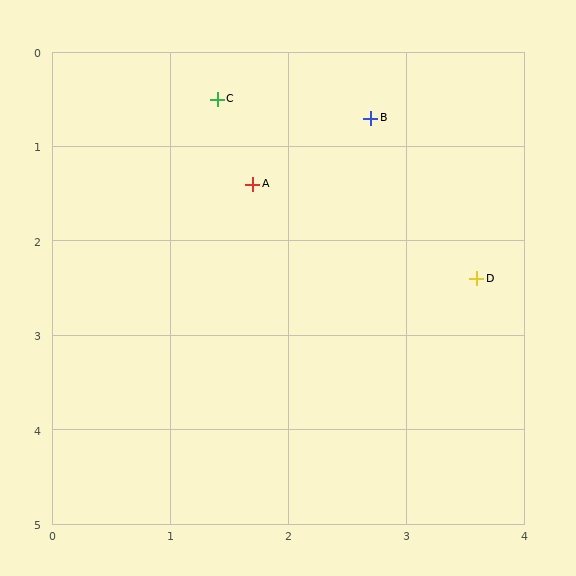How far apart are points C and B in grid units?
Points C and B are about 1.3 grid units apart.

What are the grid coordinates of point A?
Point A is at approximately (1.7, 1.4).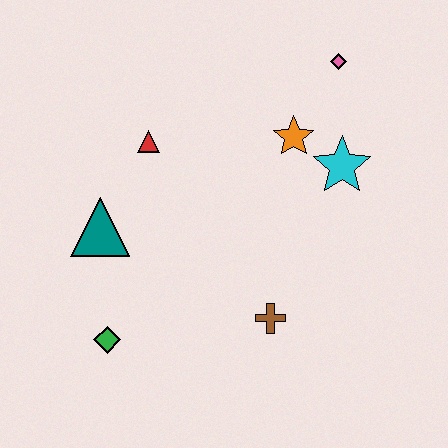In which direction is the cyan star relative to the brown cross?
The cyan star is above the brown cross.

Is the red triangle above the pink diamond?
No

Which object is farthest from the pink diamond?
The green diamond is farthest from the pink diamond.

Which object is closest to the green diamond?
The teal triangle is closest to the green diamond.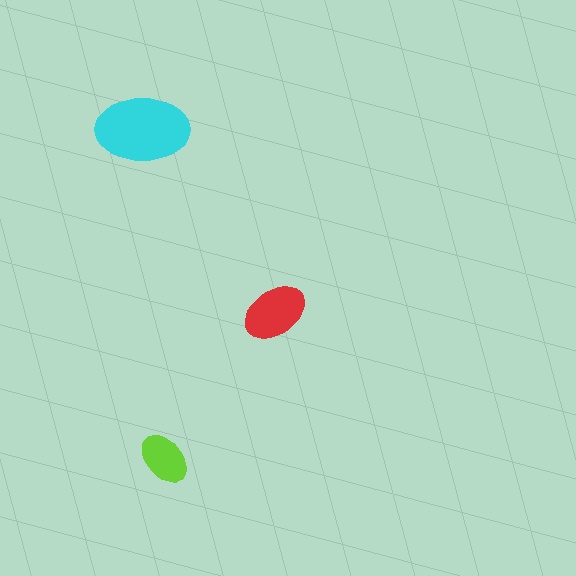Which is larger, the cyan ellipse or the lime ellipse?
The cyan one.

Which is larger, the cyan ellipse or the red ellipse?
The cyan one.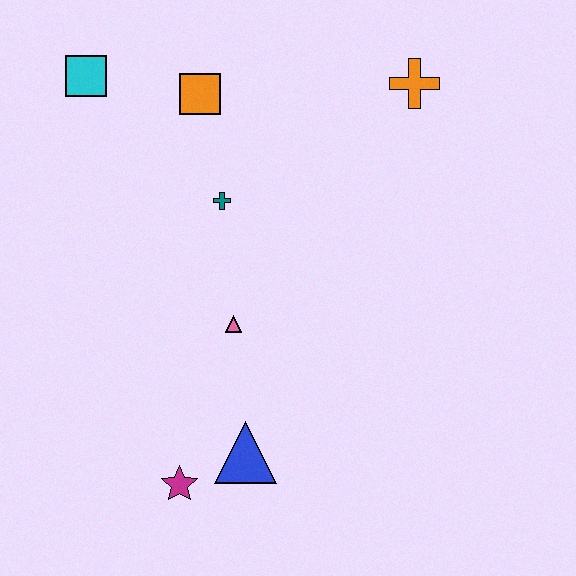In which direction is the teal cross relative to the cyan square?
The teal cross is to the right of the cyan square.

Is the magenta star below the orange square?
Yes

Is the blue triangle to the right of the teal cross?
Yes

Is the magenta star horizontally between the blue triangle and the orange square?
No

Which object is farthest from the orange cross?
The magenta star is farthest from the orange cross.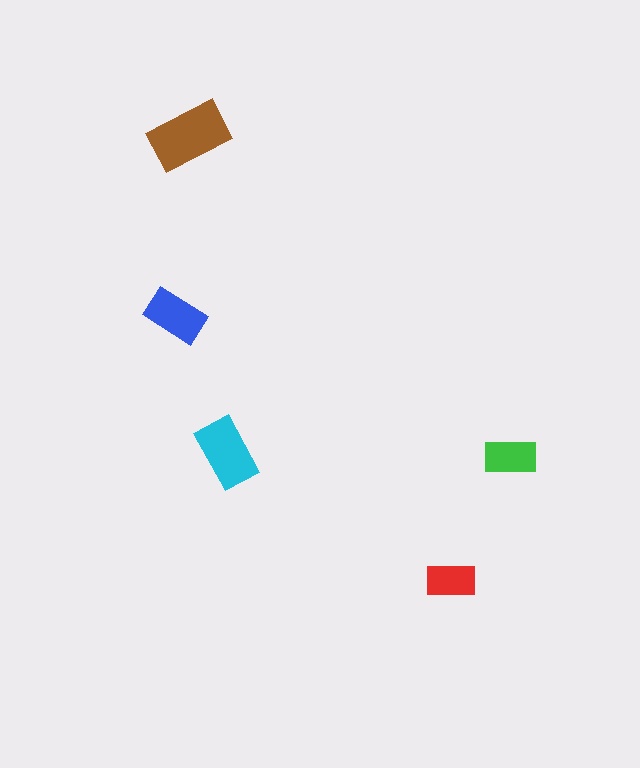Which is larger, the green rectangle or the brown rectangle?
The brown one.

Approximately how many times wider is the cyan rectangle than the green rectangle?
About 1.5 times wider.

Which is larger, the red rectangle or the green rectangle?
The green one.